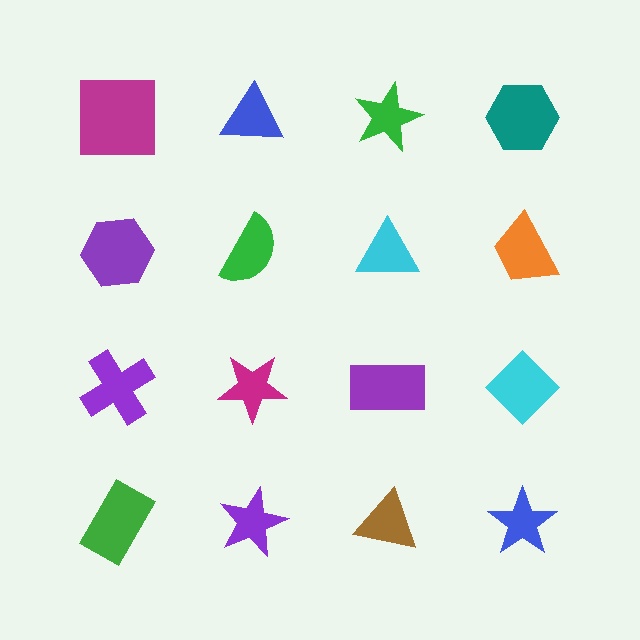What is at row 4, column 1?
A green rectangle.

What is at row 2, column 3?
A cyan triangle.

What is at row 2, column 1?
A purple hexagon.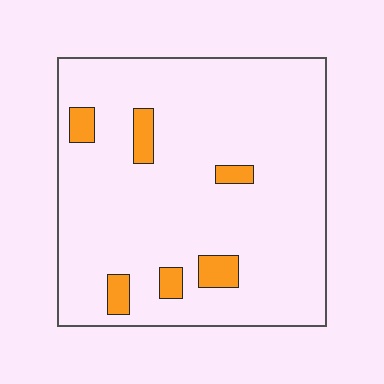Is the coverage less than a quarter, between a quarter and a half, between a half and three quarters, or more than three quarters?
Less than a quarter.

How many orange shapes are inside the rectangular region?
6.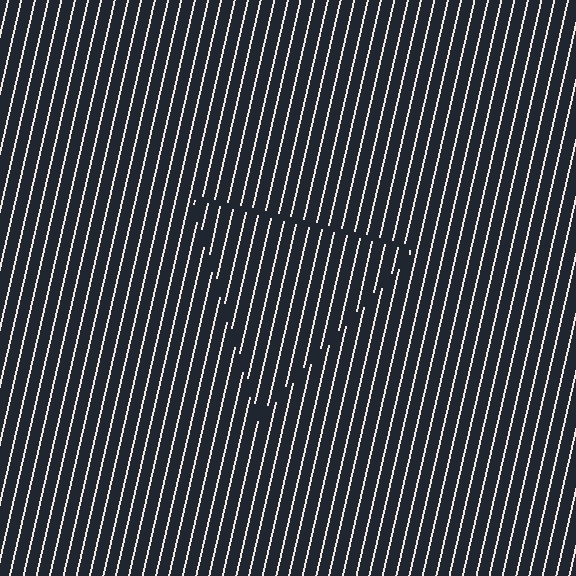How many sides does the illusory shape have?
3 sides — the line-ends trace a triangle.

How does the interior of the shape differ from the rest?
The interior of the shape contains the same grating, shifted by half a period — the contour is defined by the phase discontinuity where line-ends from the inner and outer gratings abut.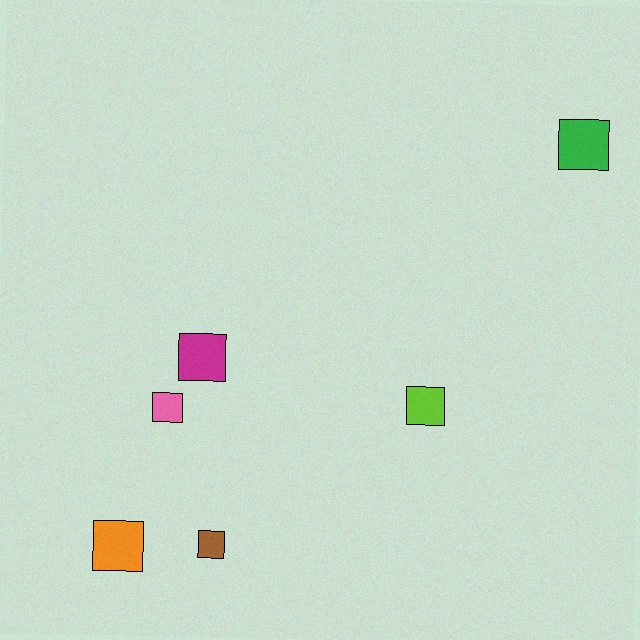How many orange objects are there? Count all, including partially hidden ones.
There is 1 orange object.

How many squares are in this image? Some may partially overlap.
There are 6 squares.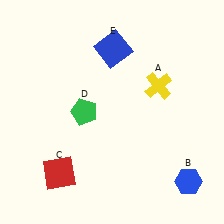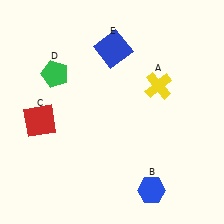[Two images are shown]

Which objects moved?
The objects that moved are: the blue hexagon (B), the red square (C), the green pentagon (D).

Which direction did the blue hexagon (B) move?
The blue hexagon (B) moved left.